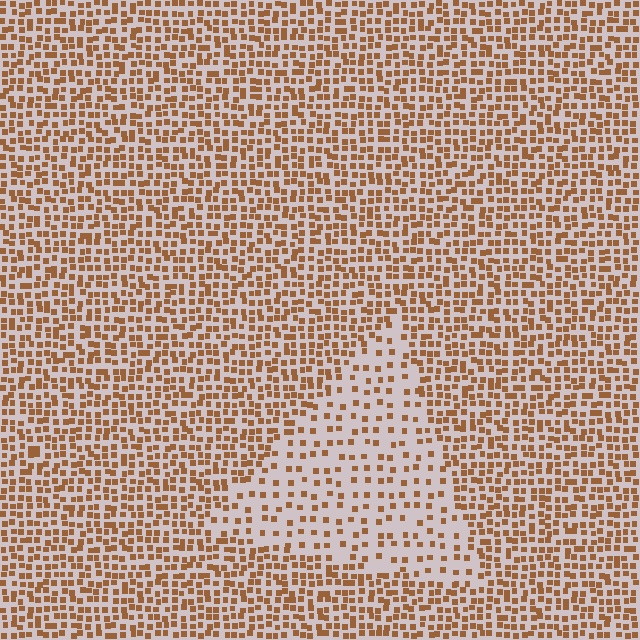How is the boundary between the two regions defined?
The boundary is defined by a change in element density (approximately 2.3x ratio). All elements are the same color, size, and shape.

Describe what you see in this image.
The image contains small brown elements arranged at two different densities. A triangle-shaped region is visible where the elements are less densely packed than the surrounding area.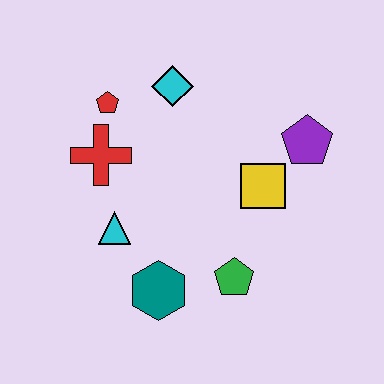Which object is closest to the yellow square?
The purple pentagon is closest to the yellow square.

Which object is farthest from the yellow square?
The red pentagon is farthest from the yellow square.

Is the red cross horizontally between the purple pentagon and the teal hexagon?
No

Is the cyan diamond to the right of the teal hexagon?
Yes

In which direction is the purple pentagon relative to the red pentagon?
The purple pentagon is to the right of the red pentagon.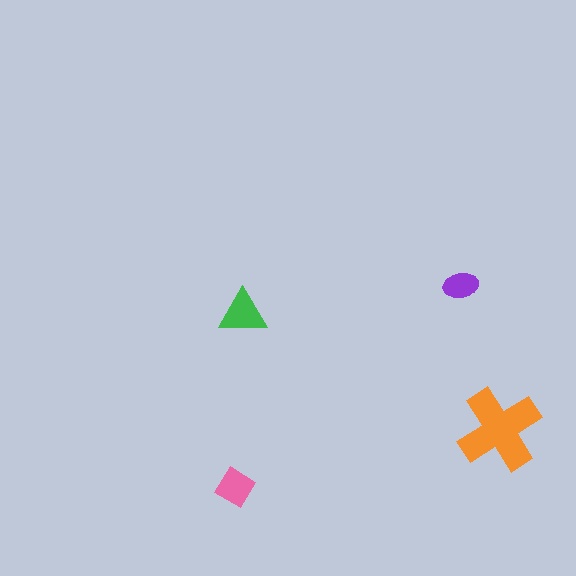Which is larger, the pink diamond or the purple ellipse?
The pink diamond.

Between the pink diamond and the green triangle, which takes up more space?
The green triangle.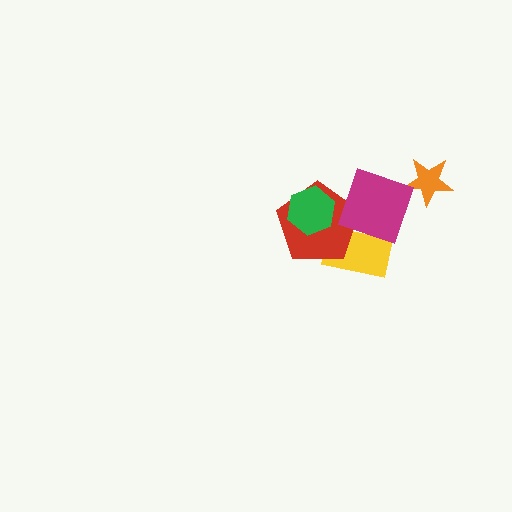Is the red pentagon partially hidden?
Yes, it is partially covered by another shape.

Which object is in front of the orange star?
The magenta diamond is in front of the orange star.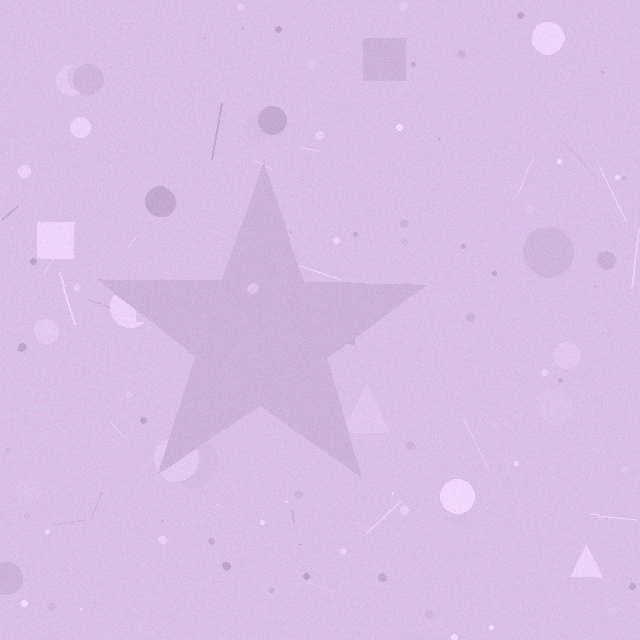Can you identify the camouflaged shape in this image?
The camouflaged shape is a star.